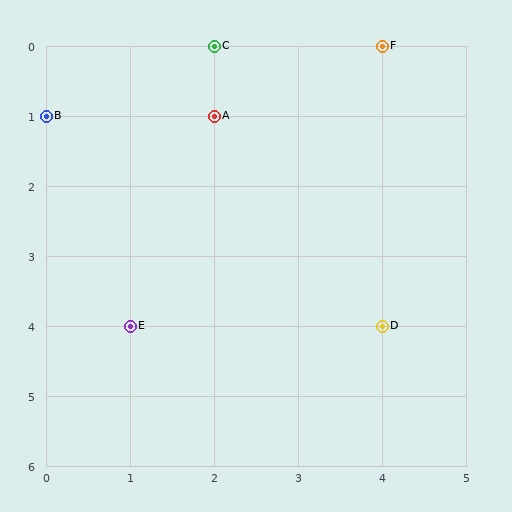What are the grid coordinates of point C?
Point C is at grid coordinates (2, 0).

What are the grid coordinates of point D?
Point D is at grid coordinates (4, 4).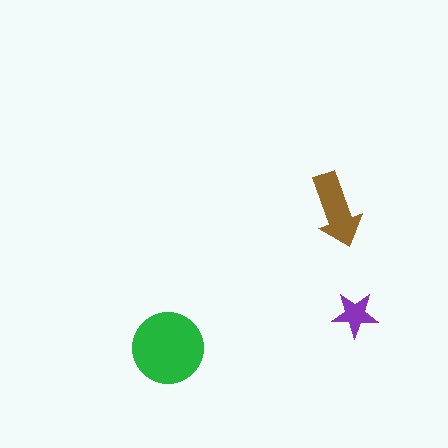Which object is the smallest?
The purple star.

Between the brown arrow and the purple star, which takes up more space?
The brown arrow.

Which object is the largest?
The green circle.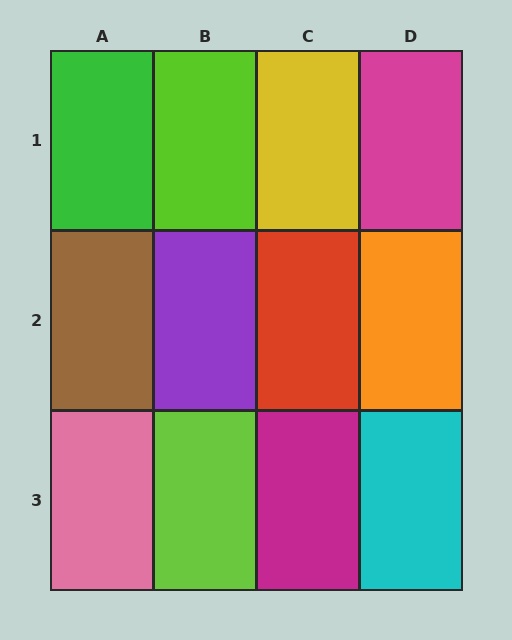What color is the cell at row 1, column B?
Lime.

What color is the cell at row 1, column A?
Green.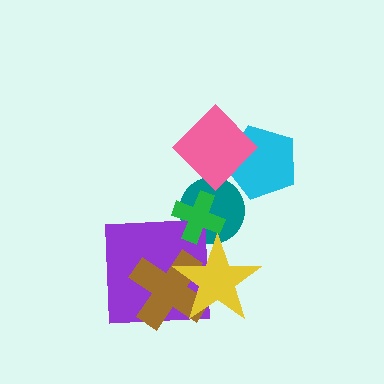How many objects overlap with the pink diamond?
2 objects overlap with the pink diamond.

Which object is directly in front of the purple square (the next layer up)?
The brown cross is directly in front of the purple square.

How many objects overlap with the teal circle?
3 objects overlap with the teal circle.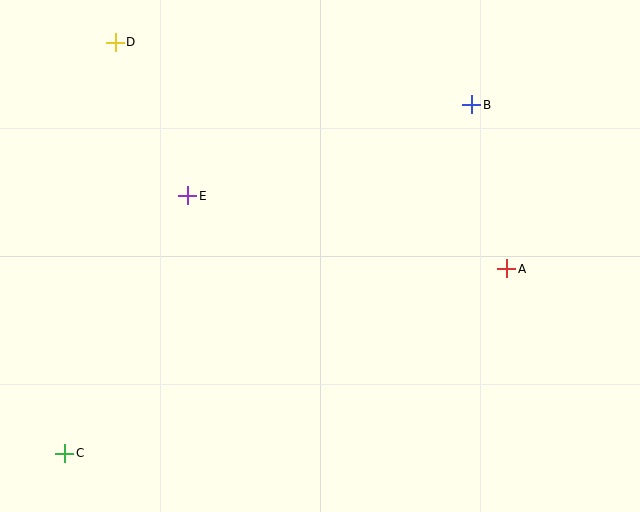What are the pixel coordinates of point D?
Point D is at (115, 42).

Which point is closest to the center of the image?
Point E at (187, 196) is closest to the center.